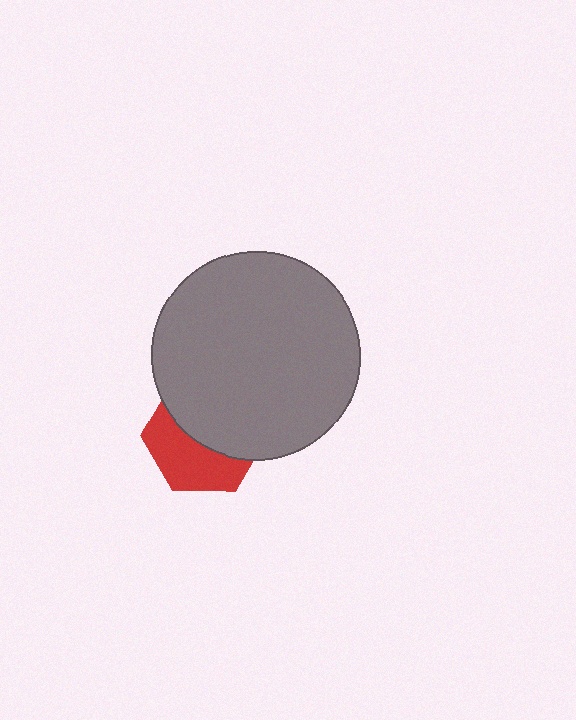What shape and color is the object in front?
The object in front is a gray circle.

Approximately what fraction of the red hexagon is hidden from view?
Roughly 55% of the red hexagon is hidden behind the gray circle.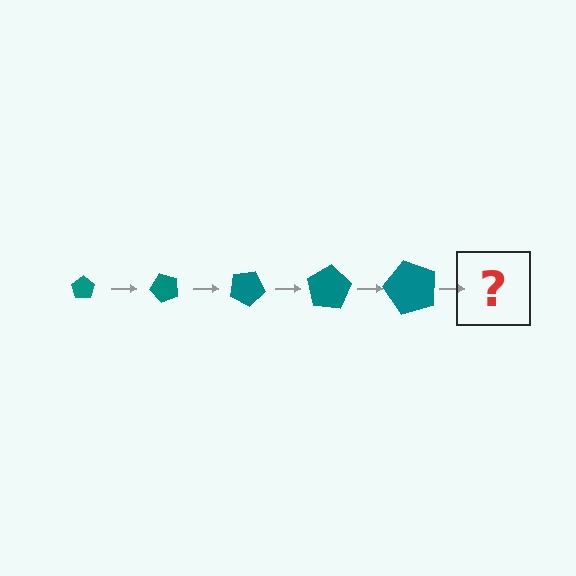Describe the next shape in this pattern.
It should be a pentagon, larger than the previous one and rotated 250 degrees from the start.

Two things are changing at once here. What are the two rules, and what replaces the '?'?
The two rules are that the pentagon grows larger each step and it rotates 50 degrees each step. The '?' should be a pentagon, larger than the previous one and rotated 250 degrees from the start.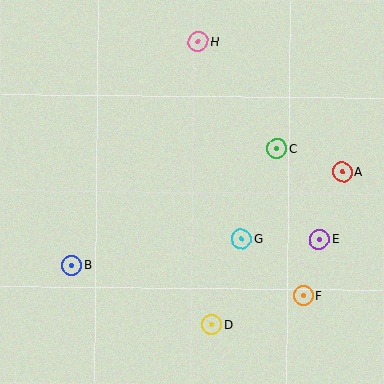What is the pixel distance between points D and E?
The distance between D and E is 137 pixels.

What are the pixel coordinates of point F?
Point F is at (303, 296).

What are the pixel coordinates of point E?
Point E is at (319, 240).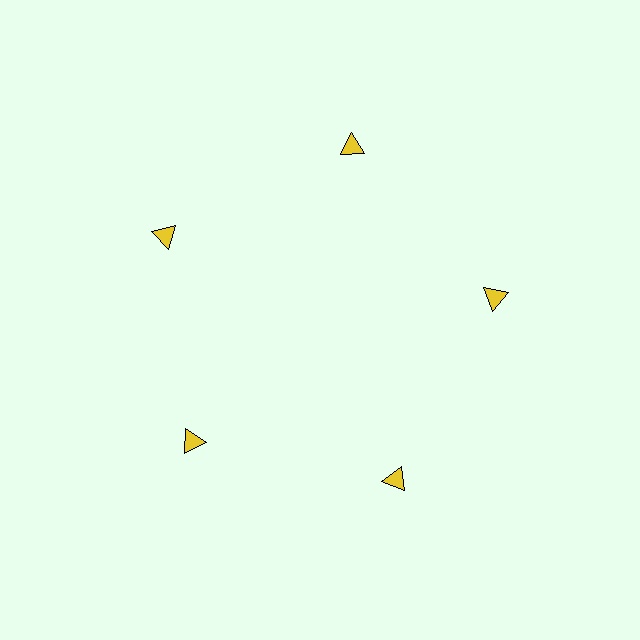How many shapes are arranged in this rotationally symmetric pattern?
There are 5 shapes, arranged in 5 groups of 1.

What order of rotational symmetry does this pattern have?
This pattern has 5-fold rotational symmetry.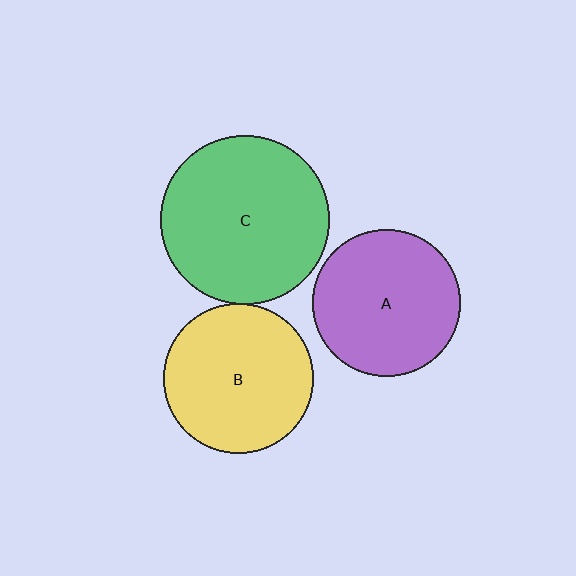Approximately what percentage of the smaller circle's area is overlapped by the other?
Approximately 5%.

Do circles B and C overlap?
Yes.